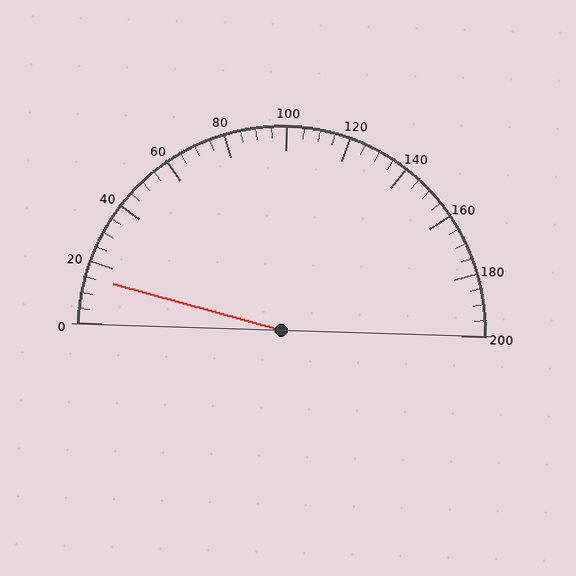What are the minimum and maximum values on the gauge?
The gauge ranges from 0 to 200.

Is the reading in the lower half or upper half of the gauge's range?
The reading is in the lower half of the range (0 to 200).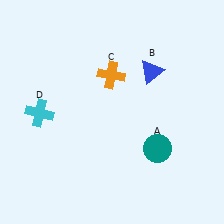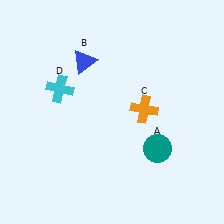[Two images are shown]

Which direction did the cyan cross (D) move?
The cyan cross (D) moved up.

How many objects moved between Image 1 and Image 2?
3 objects moved between the two images.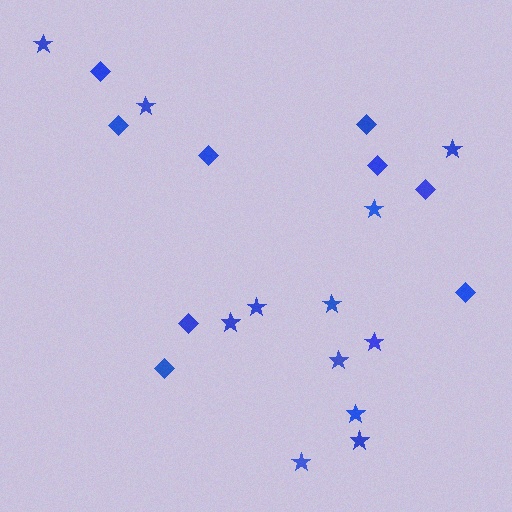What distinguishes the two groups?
There are 2 groups: one group of stars (12) and one group of diamonds (9).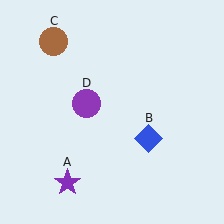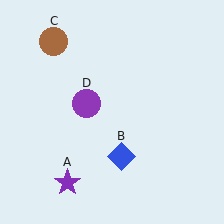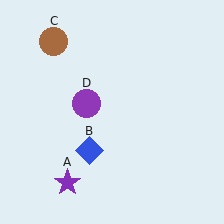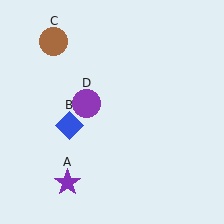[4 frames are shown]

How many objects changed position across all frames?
1 object changed position: blue diamond (object B).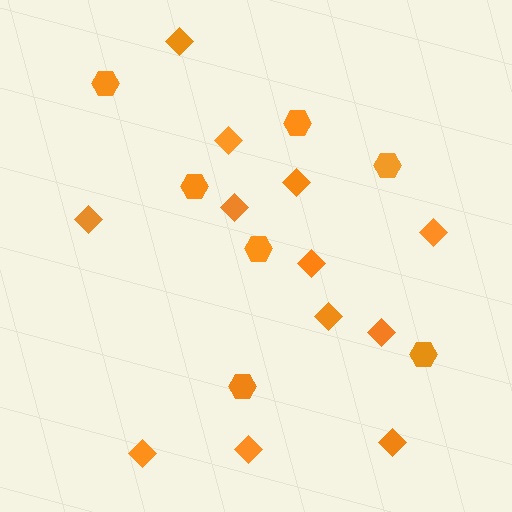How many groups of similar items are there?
There are 2 groups: one group of diamonds (12) and one group of hexagons (7).